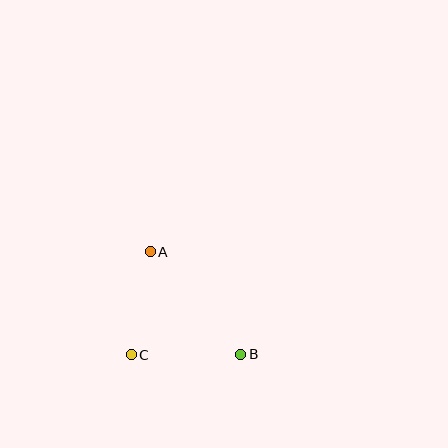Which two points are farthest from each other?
Points A and B are farthest from each other.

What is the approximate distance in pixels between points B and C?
The distance between B and C is approximately 110 pixels.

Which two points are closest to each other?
Points A and C are closest to each other.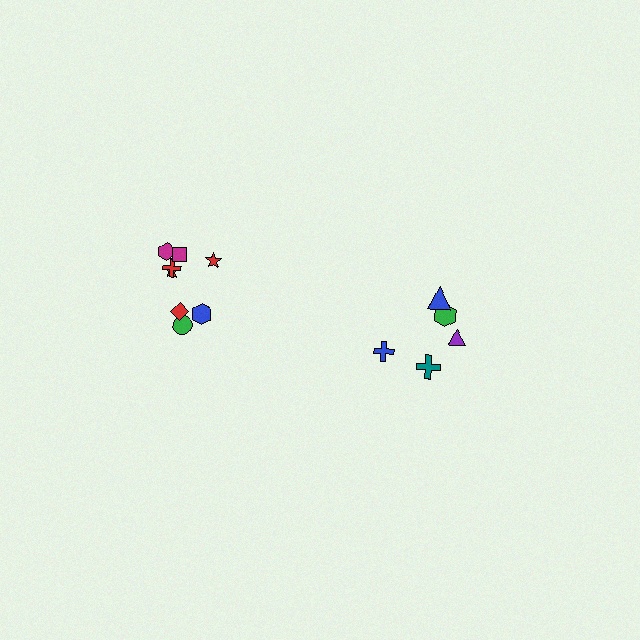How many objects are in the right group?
There are 5 objects.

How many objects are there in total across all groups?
There are 13 objects.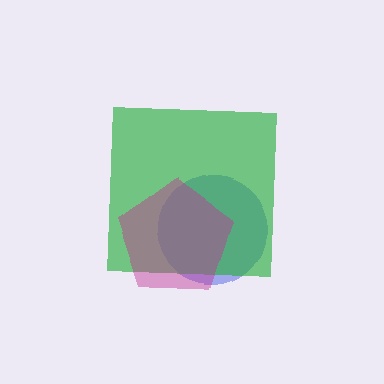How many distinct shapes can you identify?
There are 3 distinct shapes: a blue circle, a green square, a magenta pentagon.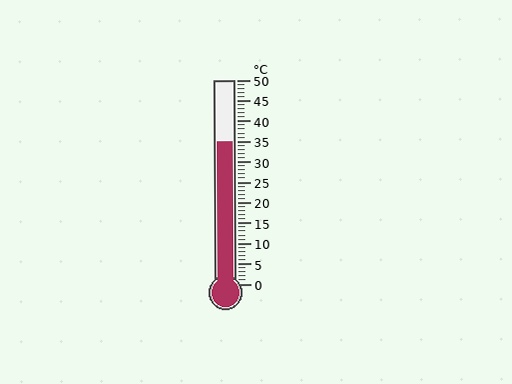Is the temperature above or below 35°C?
The temperature is at 35°C.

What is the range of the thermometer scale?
The thermometer scale ranges from 0°C to 50°C.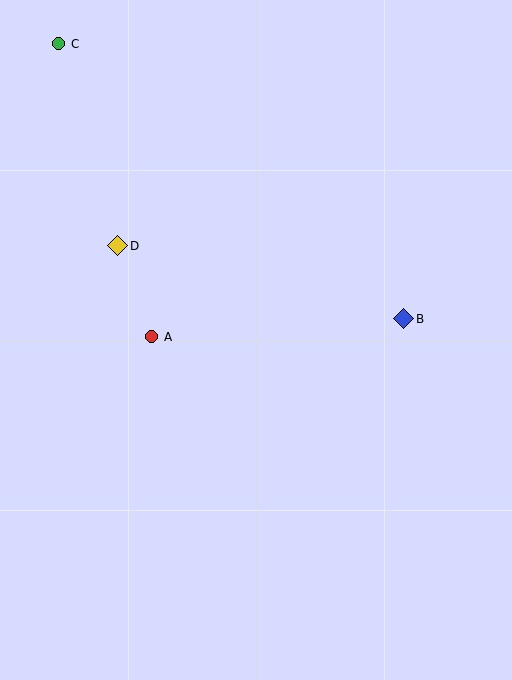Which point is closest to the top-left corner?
Point C is closest to the top-left corner.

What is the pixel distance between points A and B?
The distance between A and B is 253 pixels.